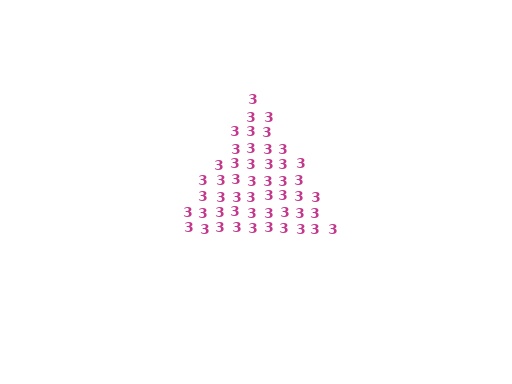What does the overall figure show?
The overall figure shows a triangle.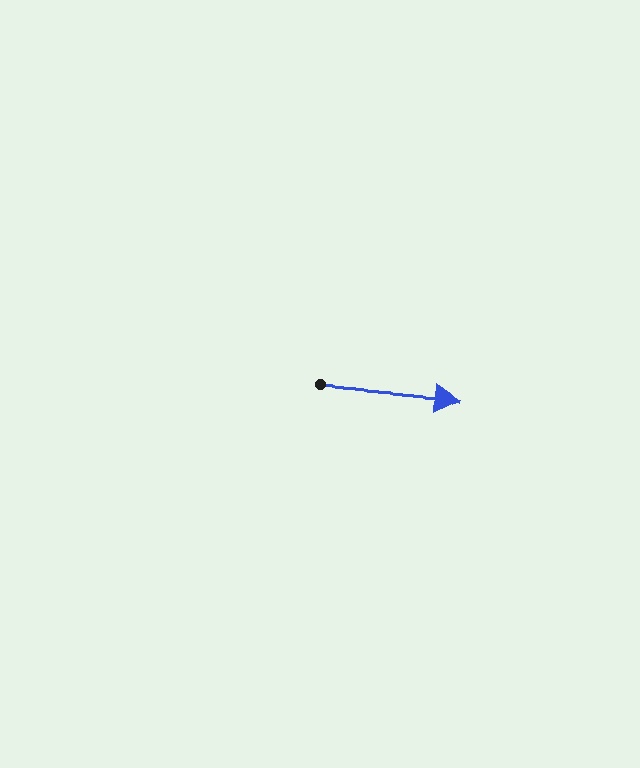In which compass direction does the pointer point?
East.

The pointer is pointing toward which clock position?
Roughly 3 o'clock.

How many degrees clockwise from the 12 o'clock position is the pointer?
Approximately 95 degrees.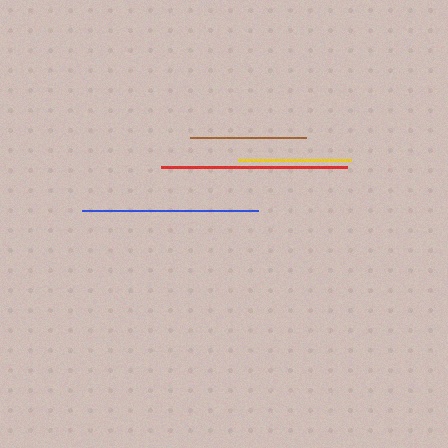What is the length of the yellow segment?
The yellow segment is approximately 113 pixels long.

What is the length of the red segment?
The red segment is approximately 186 pixels long.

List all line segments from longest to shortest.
From longest to shortest: red, blue, brown, yellow.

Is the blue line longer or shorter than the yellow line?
The blue line is longer than the yellow line.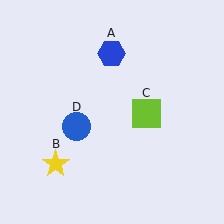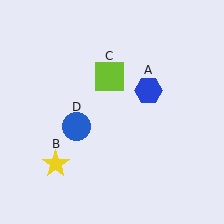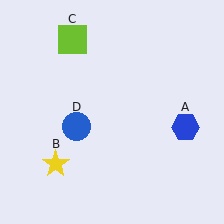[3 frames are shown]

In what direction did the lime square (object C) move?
The lime square (object C) moved up and to the left.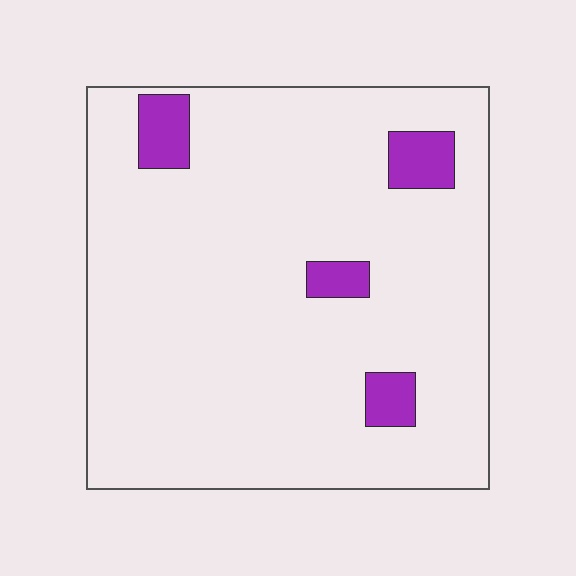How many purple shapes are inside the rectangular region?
4.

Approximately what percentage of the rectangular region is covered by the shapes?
Approximately 10%.